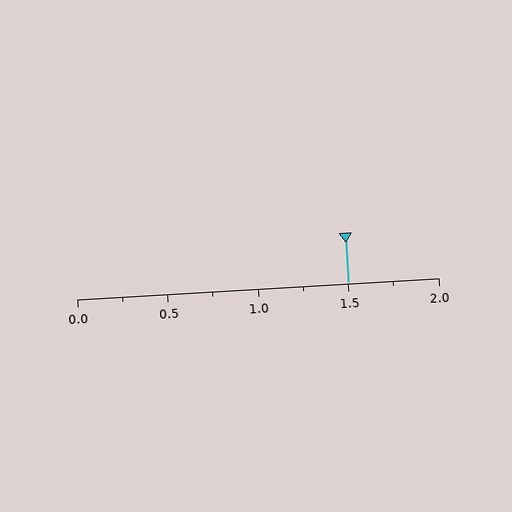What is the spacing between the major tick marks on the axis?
The major ticks are spaced 0.5 apart.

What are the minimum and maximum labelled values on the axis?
The axis runs from 0.0 to 2.0.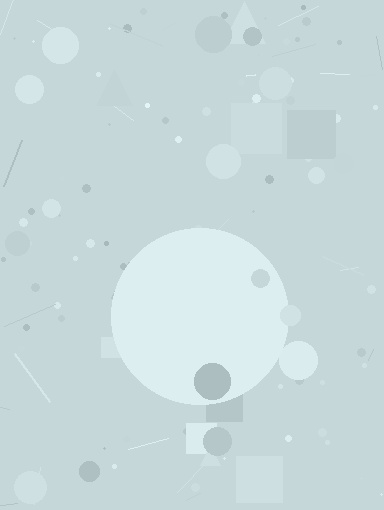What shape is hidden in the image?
A circle is hidden in the image.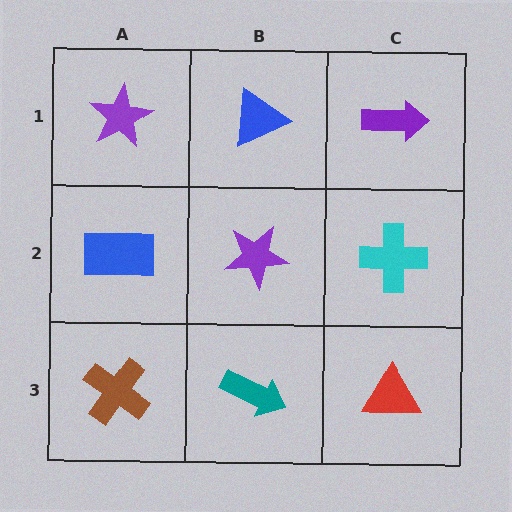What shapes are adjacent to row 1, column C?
A cyan cross (row 2, column C), a blue triangle (row 1, column B).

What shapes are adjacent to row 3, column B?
A purple star (row 2, column B), a brown cross (row 3, column A), a red triangle (row 3, column C).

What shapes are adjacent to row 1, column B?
A purple star (row 2, column B), a purple star (row 1, column A), a purple arrow (row 1, column C).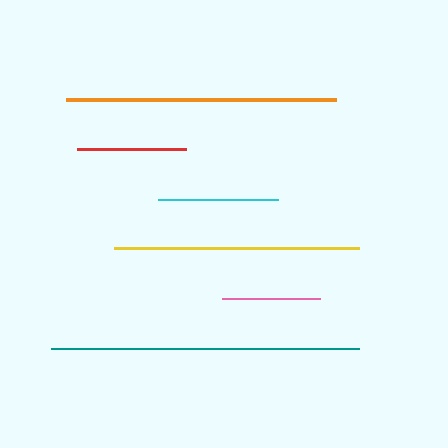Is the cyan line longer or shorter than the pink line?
The cyan line is longer than the pink line.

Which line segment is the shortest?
The pink line is the shortest at approximately 98 pixels.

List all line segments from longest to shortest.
From longest to shortest: teal, orange, yellow, cyan, red, pink.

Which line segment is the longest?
The teal line is the longest at approximately 309 pixels.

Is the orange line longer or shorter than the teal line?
The teal line is longer than the orange line.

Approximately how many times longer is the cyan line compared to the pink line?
The cyan line is approximately 1.2 times the length of the pink line.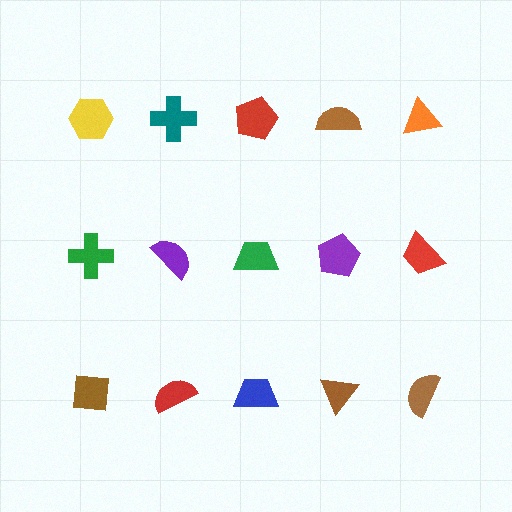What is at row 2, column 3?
A green trapezoid.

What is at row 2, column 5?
A red trapezoid.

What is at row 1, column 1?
A yellow hexagon.